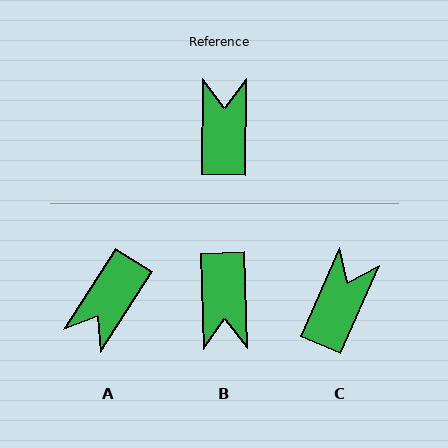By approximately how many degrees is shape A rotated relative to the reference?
Approximately 148 degrees counter-clockwise.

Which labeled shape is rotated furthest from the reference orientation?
B, about 177 degrees away.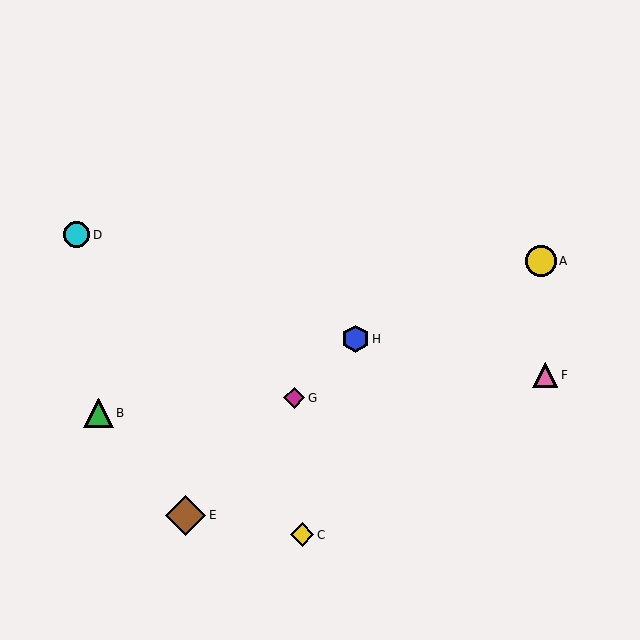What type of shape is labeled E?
Shape E is a brown diamond.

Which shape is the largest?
The brown diamond (labeled E) is the largest.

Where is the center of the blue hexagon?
The center of the blue hexagon is at (355, 339).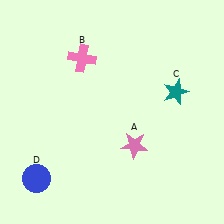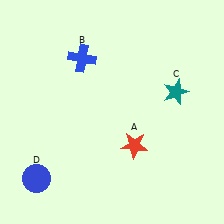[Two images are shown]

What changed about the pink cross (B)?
In Image 1, B is pink. In Image 2, it changed to blue.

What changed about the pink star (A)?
In Image 1, A is pink. In Image 2, it changed to red.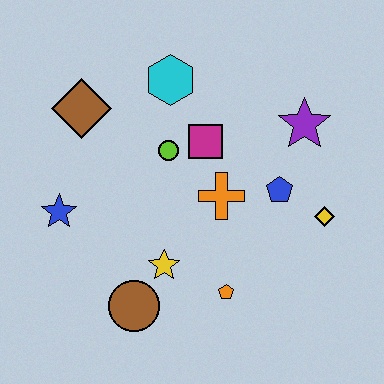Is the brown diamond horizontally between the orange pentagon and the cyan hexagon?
No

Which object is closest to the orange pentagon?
The yellow star is closest to the orange pentagon.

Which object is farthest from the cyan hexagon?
The brown circle is farthest from the cyan hexagon.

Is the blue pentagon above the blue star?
Yes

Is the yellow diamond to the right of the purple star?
Yes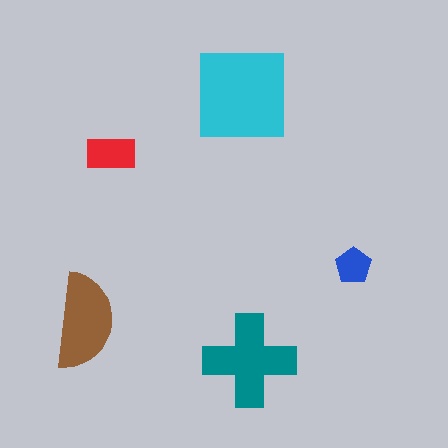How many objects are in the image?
There are 5 objects in the image.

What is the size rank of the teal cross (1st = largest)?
2nd.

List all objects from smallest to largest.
The blue pentagon, the red rectangle, the brown semicircle, the teal cross, the cyan square.